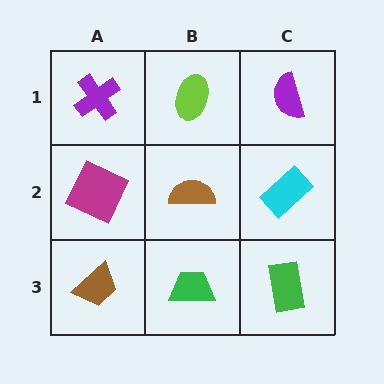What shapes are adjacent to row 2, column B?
A lime ellipse (row 1, column B), a green trapezoid (row 3, column B), a magenta square (row 2, column A), a cyan rectangle (row 2, column C).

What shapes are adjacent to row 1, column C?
A cyan rectangle (row 2, column C), a lime ellipse (row 1, column B).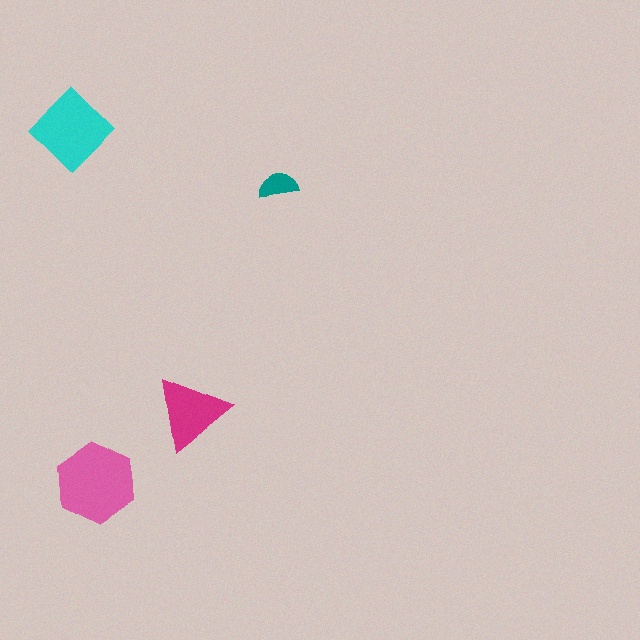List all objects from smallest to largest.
The teal semicircle, the magenta triangle, the cyan diamond, the pink hexagon.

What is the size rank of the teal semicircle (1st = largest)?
4th.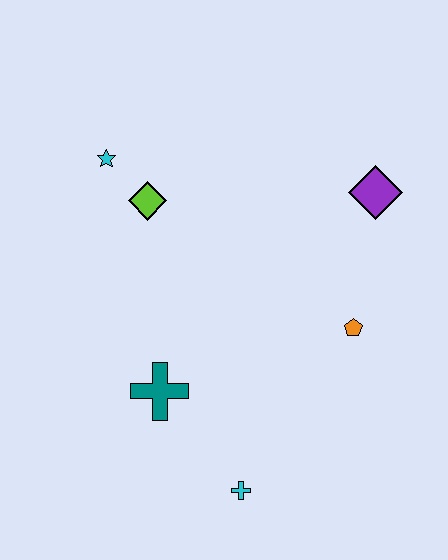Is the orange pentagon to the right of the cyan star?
Yes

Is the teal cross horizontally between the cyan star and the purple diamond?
Yes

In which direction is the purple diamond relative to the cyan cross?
The purple diamond is above the cyan cross.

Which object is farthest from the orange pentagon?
The cyan star is farthest from the orange pentagon.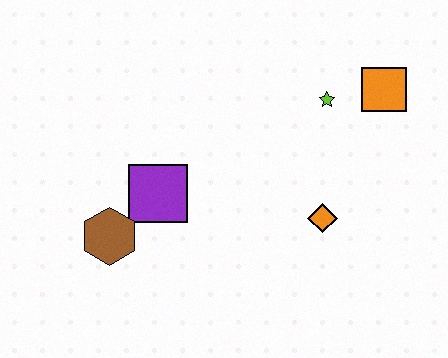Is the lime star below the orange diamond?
No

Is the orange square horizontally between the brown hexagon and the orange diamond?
No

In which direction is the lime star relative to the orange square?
The lime star is to the left of the orange square.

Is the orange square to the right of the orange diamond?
Yes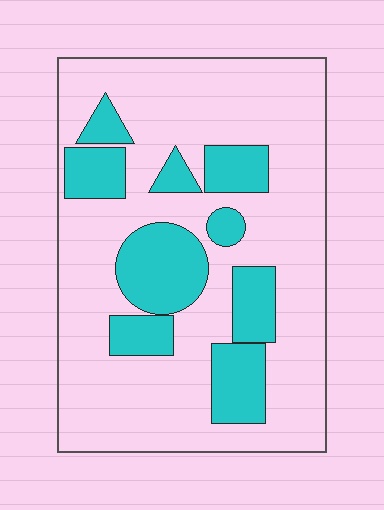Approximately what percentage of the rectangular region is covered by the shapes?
Approximately 25%.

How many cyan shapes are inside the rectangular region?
9.